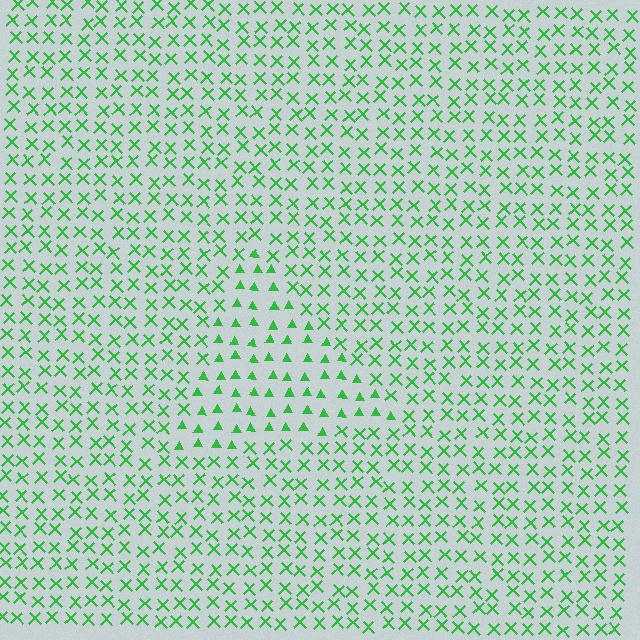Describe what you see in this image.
The image is filled with small green elements arranged in a uniform grid. A triangle-shaped region contains triangles, while the surrounding area contains X marks. The boundary is defined purely by the change in element shape.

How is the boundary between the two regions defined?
The boundary is defined by a change in element shape: triangles inside vs. X marks outside. All elements share the same color and spacing.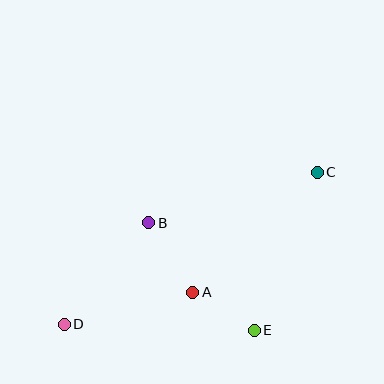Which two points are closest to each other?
Points A and E are closest to each other.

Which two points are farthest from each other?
Points C and D are farthest from each other.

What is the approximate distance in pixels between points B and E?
The distance between B and E is approximately 151 pixels.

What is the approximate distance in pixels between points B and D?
The distance between B and D is approximately 133 pixels.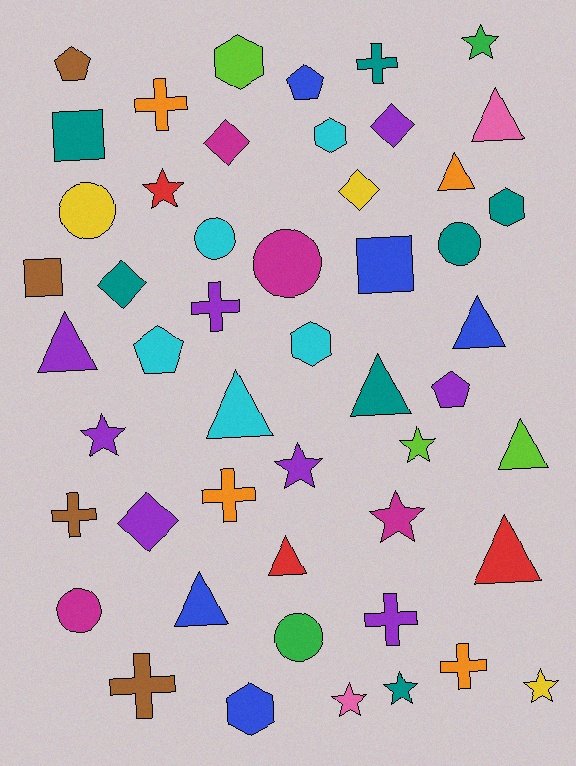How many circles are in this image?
There are 6 circles.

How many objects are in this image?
There are 50 objects.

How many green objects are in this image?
There are 2 green objects.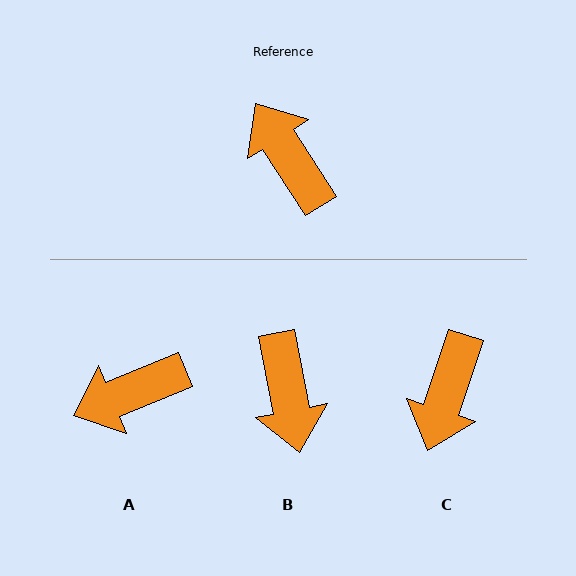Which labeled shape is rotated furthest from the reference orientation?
B, about 159 degrees away.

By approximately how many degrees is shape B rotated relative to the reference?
Approximately 159 degrees counter-clockwise.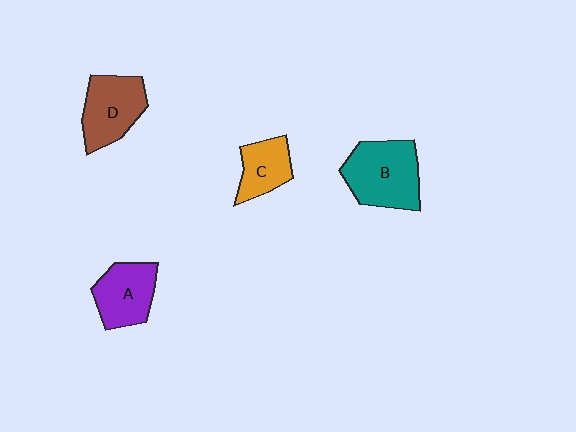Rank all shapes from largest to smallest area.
From largest to smallest: B (teal), D (brown), A (purple), C (orange).